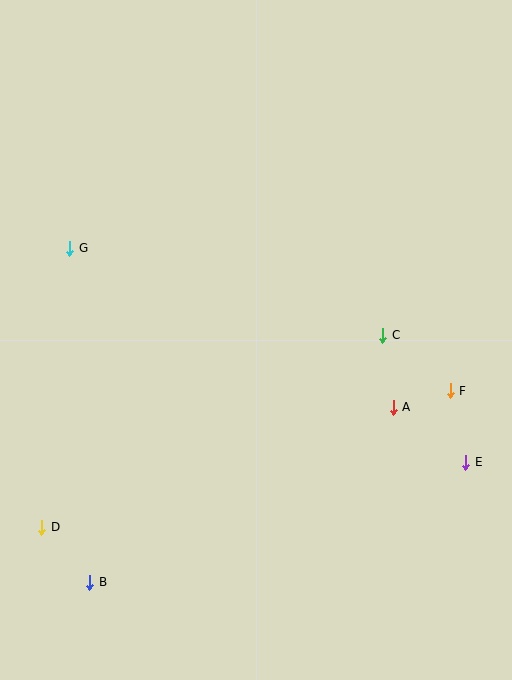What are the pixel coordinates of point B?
Point B is at (90, 582).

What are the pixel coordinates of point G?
Point G is at (70, 248).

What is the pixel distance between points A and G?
The distance between A and G is 361 pixels.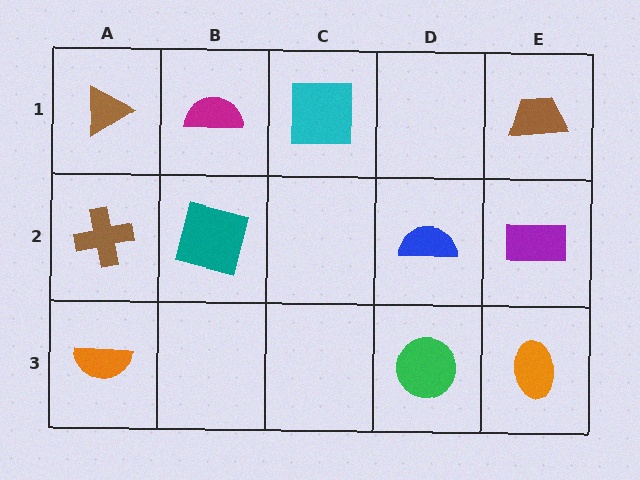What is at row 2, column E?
A purple rectangle.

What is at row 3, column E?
An orange ellipse.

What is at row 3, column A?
An orange semicircle.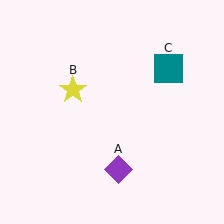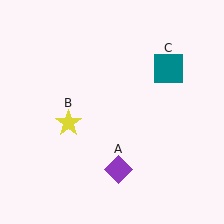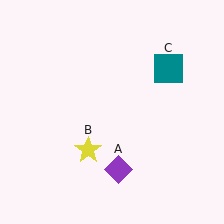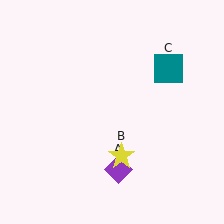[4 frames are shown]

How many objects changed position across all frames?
1 object changed position: yellow star (object B).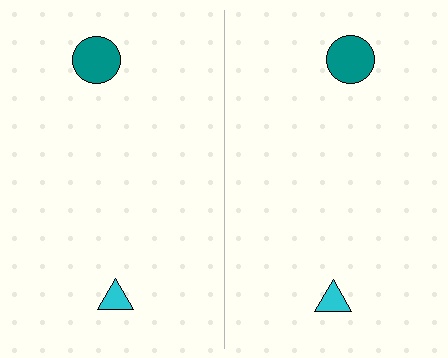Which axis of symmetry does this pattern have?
The pattern has a vertical axis of symmetry running through the center of the image.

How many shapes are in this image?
There are 4 shapes in this image.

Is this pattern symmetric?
Yes, this pattern has bilateral (reflection) symmetry.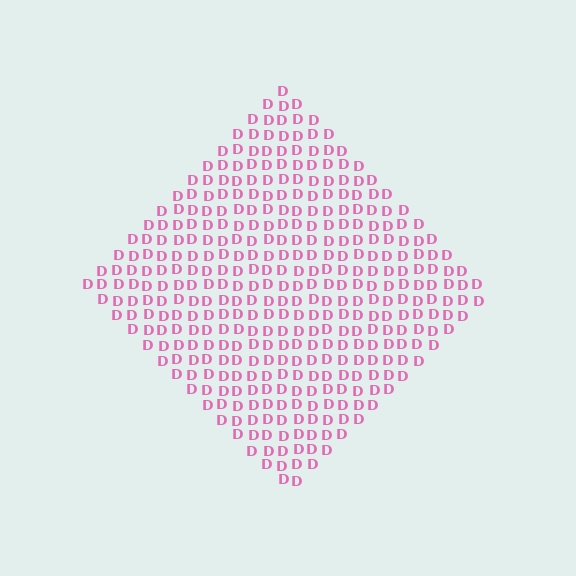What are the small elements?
The small elements are letter D's.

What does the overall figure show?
The overall figure shows a diamond.